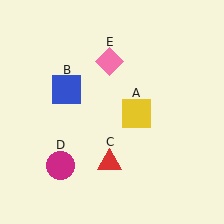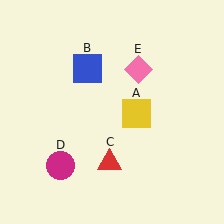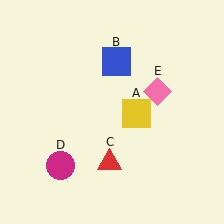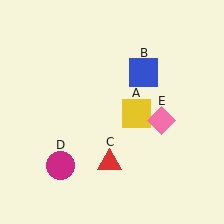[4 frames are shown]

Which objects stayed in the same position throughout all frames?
Yellow square (object A) and red triangle (object C) and magenta circle (object D) remained stationary.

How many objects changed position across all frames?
2 objects changed position: blue square (object B), pink diamond (object E).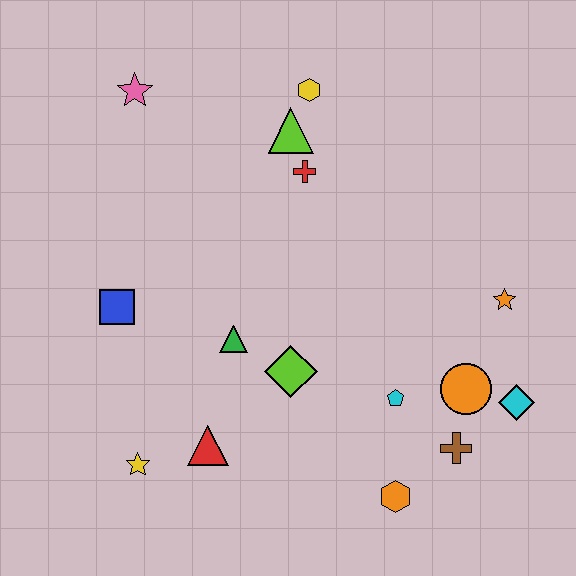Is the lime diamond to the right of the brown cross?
No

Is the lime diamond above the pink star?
No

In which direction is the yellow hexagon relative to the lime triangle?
The yellow hexagon is above the lime triangle.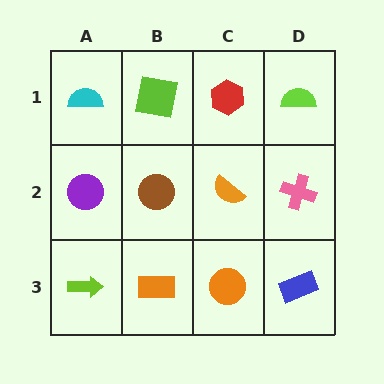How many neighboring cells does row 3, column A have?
2.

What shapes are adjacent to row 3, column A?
A purple circle (row 2, column A), an orange rectangle (row 3, column B).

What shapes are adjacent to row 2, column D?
A lime semicircle (row 1, column D), a blue rectangle (row 3, column D), an orange semicircle (row 2, column C).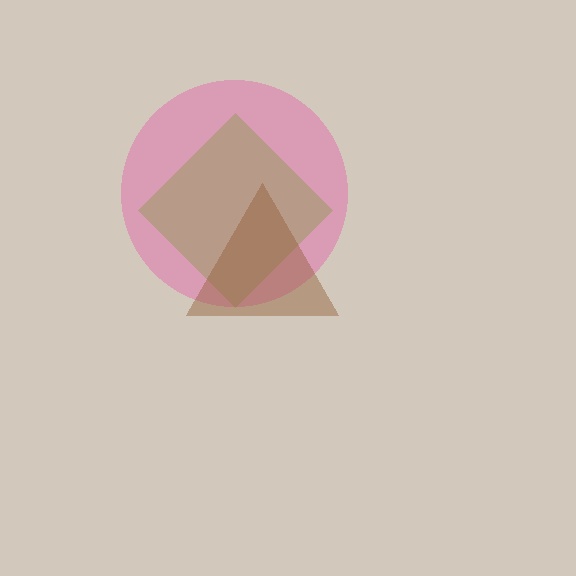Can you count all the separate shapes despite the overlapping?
Yes, there are 3 separate shapes.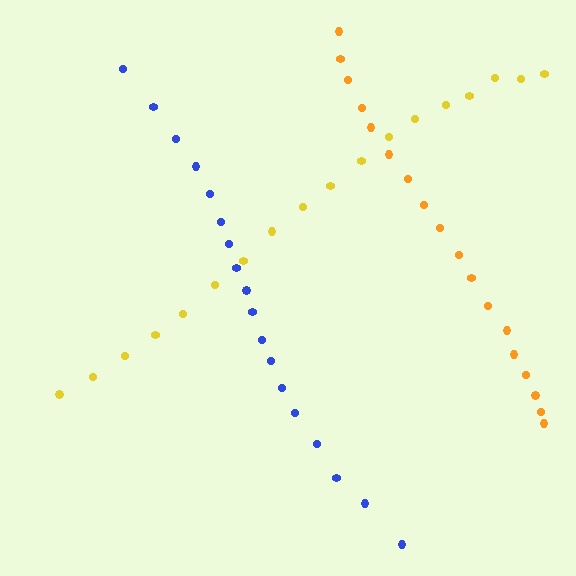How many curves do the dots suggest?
There are 3 distinct paths.